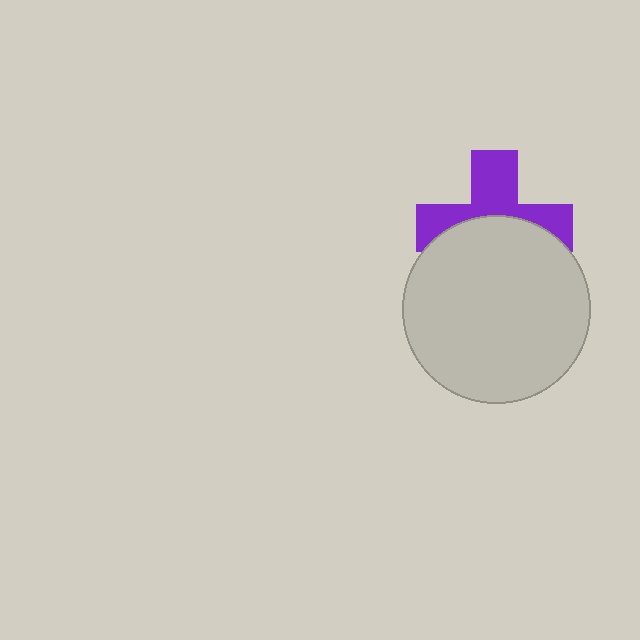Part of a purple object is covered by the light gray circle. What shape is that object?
It is a cross.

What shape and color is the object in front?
The object in front is a light gray circle.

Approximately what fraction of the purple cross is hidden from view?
Roughly 50% of the purple cross is hidden behind the light gray circle.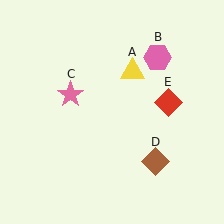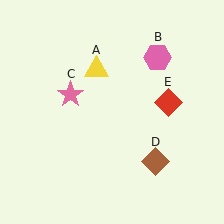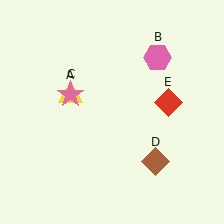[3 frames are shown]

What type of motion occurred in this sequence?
The yellow triangle (object A) rotated counterclockwise around the center of the scene.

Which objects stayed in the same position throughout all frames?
Pink hexagon (object B) and pink star (object C) and brown diamond (object D) and red diamond (object E) remained stationary.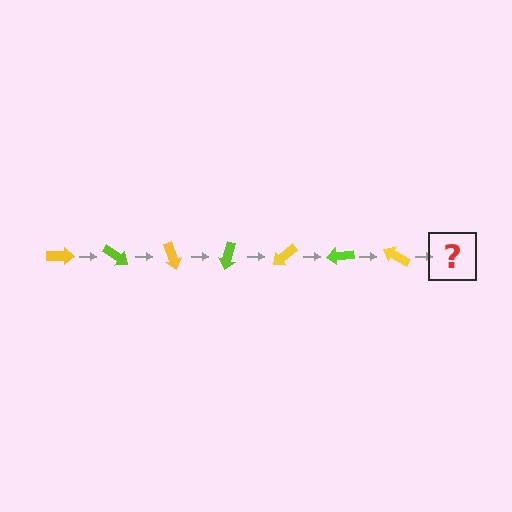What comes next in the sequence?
The next element should be a lime arrow, rotated 245 degrees from the start.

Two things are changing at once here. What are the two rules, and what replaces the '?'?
The two rules are that it rotates 35 degrees each step and the color cycles through yellow and lime. The '?' should be a lime arrow, rotated 245 degrees from the start.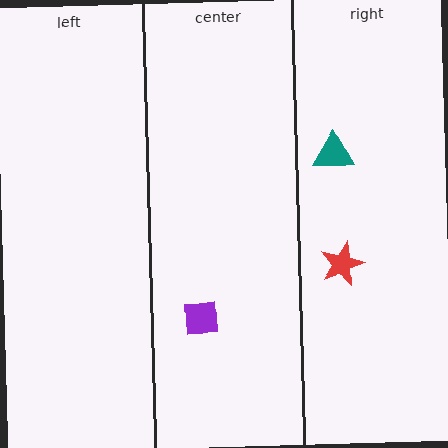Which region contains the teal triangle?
The right region.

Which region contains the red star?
The right region.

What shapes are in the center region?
The purple square.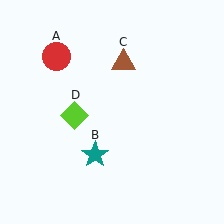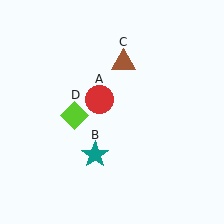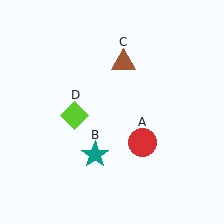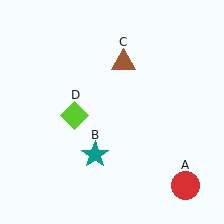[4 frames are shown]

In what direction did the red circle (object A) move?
The red circle (object A) moved down and to the right.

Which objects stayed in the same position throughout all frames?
Teal star (object B) and brown triangle (object C) and lime diamond (object D) remained stationary.